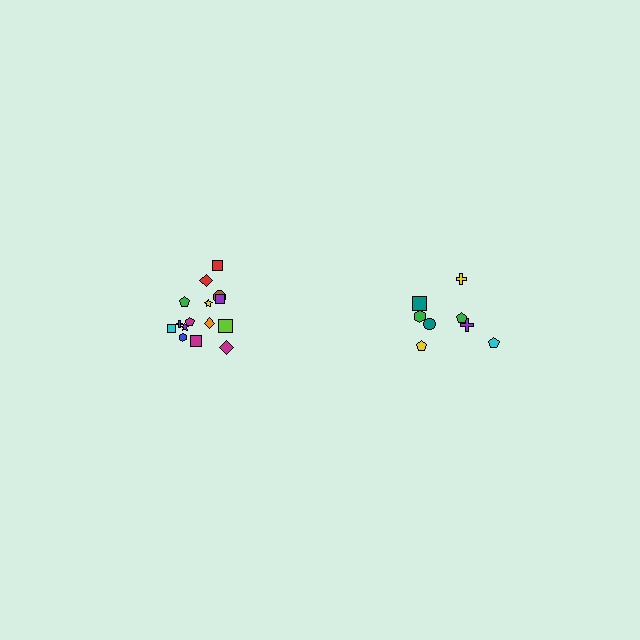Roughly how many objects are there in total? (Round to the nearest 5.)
Roughly 25 objects in total.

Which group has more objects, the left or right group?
The left group.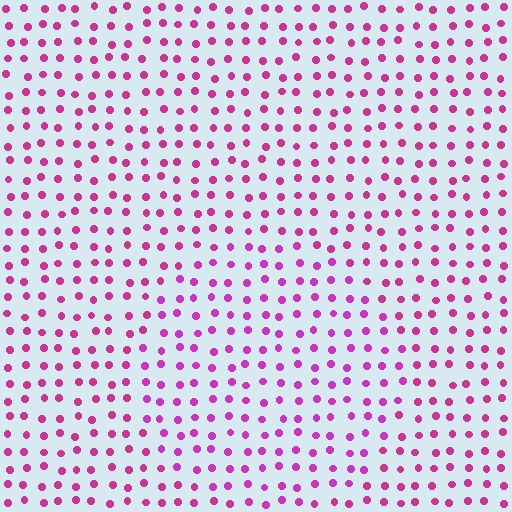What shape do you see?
I see a circle.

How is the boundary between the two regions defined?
The boundary is defined purely by a slight shift in hue (about 19 degrees). Spacing, size, and orientation are identical on both sides.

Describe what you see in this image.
The image is filled with small magenta elements in a uniform arrangement. A circle-shaped region is visible where the elements are tinted to a slightly different hue, forming a subtle color boundary.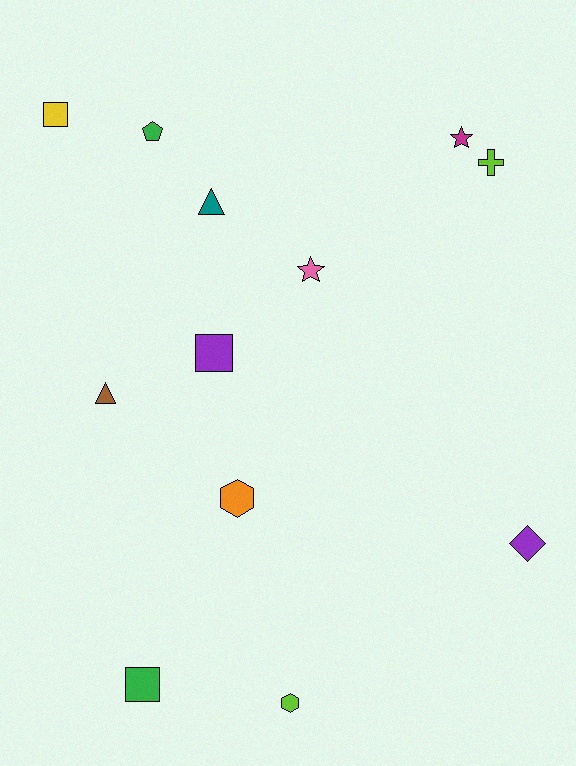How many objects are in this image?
There are 12 objects.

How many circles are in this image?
There are no circles.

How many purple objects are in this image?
There are 2 purple objects.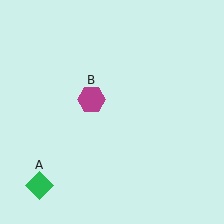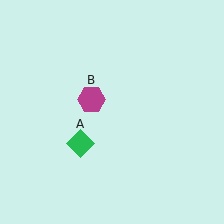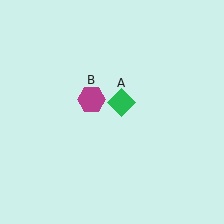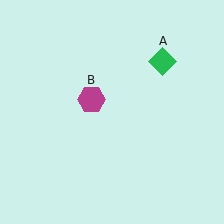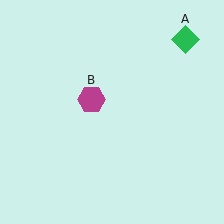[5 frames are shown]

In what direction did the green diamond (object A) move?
The green diamond (object A) moved up and to the right.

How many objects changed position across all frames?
1 object changed position: green diamond (object A).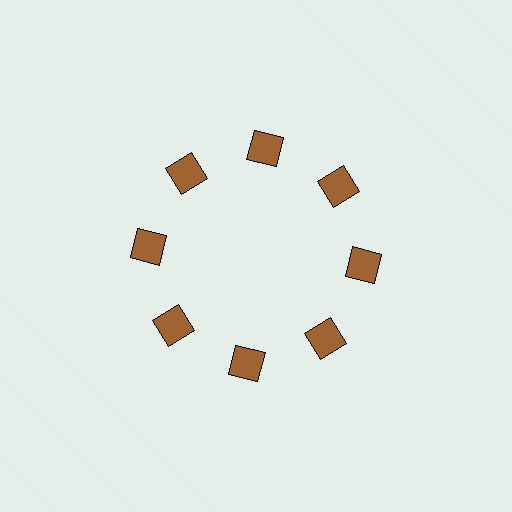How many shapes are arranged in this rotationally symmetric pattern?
There are 8 shapes, arranged in 8 groups of 1.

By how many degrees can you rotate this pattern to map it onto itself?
The pattern maps onto itself every 45 degrees of rotation.